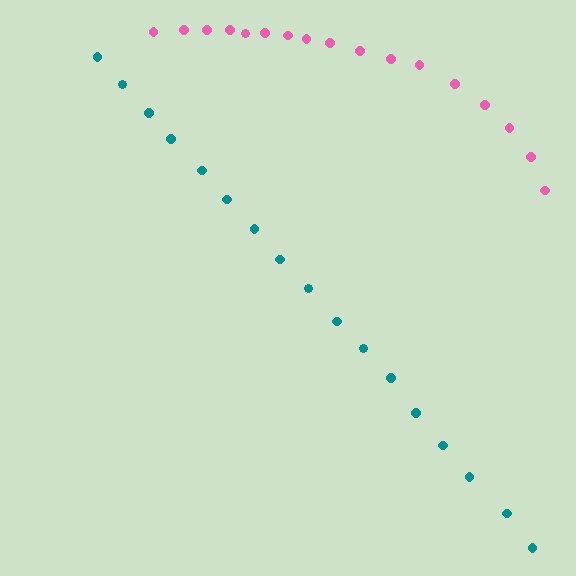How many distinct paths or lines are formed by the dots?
There are 2 distinct paths.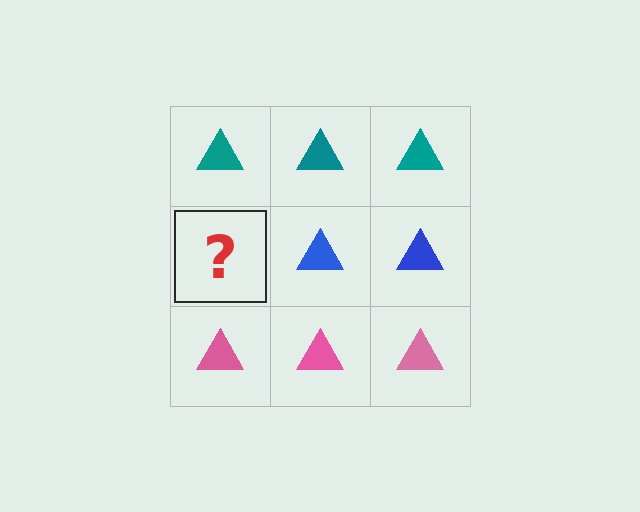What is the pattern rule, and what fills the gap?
The rule is that each row has a consistent color. The gap should be filled with a blue triangle.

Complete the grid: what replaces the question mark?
The question mark should be replaced with a blue triangle.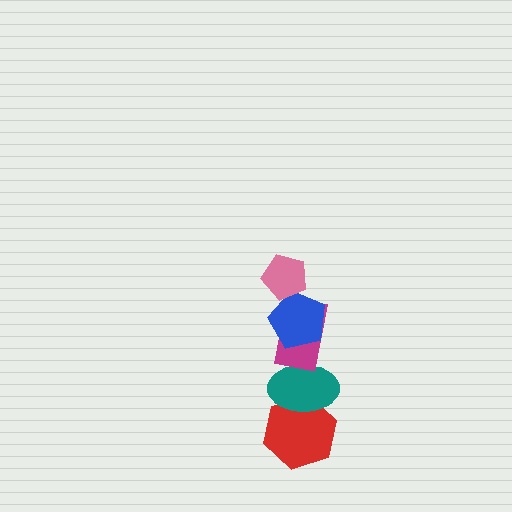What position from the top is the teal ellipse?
The teal ellipse is 4th from the top.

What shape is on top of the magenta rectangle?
The blue pentagon is on top of the magenta rectangle.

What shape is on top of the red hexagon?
The teal ellipse is on top of the red hexagon.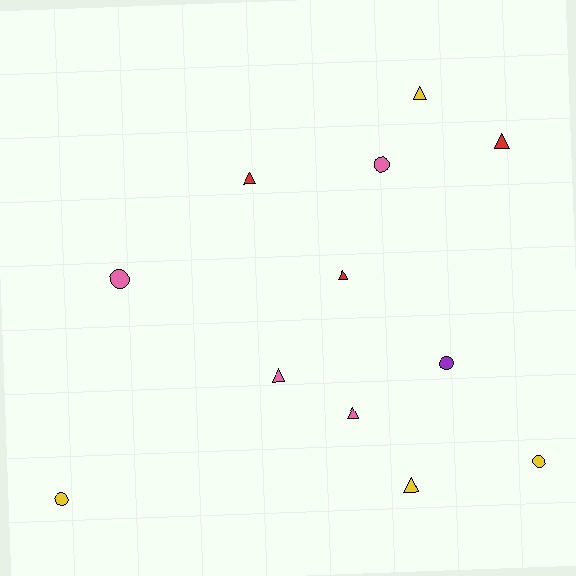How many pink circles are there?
There are 2 pink circles.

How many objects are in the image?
There are 12 objects.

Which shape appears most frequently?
Triangle, with 7 objects.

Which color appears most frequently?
Pink, with 4 objects.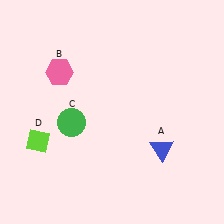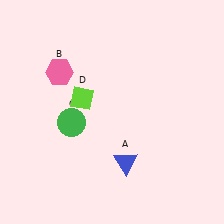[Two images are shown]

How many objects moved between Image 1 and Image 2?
2 objects moved between the two images.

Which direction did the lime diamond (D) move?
The lime diamond (D) moved right.